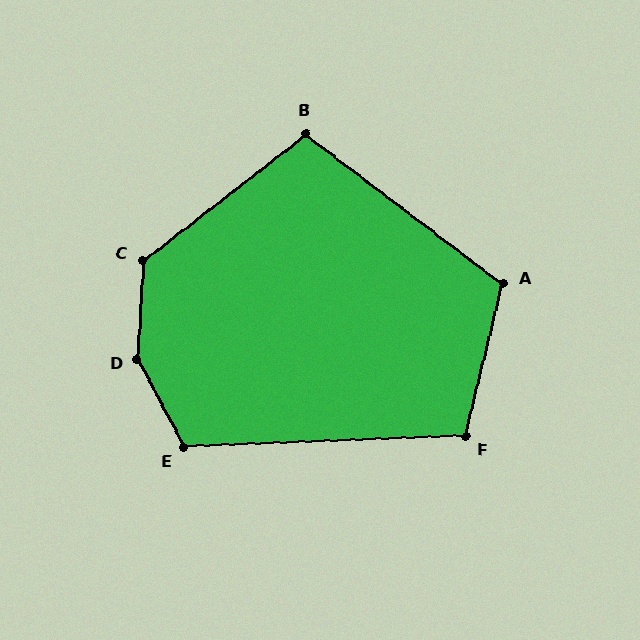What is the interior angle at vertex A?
Approximately 113 degrees (obtuse).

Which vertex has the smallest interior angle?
B, at approximately 105 degrees.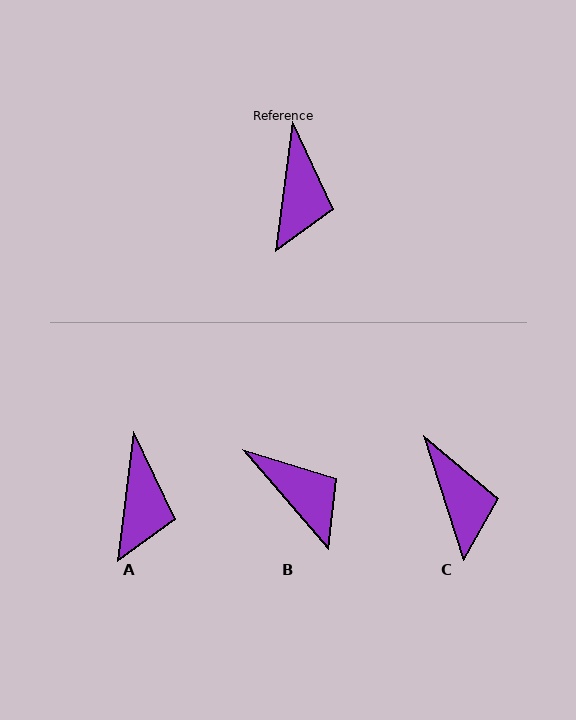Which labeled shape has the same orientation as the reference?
A.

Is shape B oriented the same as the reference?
No, it is off by about 48 degrees.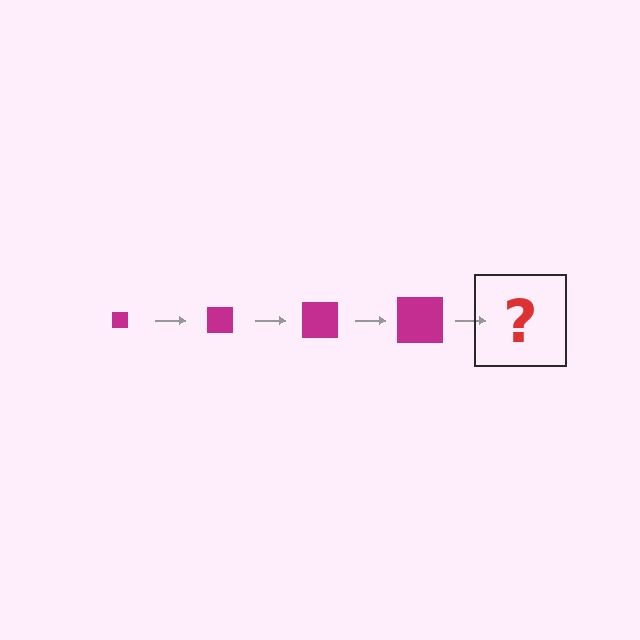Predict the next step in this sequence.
The next step is a magenta square, larger than the previous one.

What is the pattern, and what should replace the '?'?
The pattern is that the square gets progressively larger each step. The '?' should be a magenta square, larger than the previous one.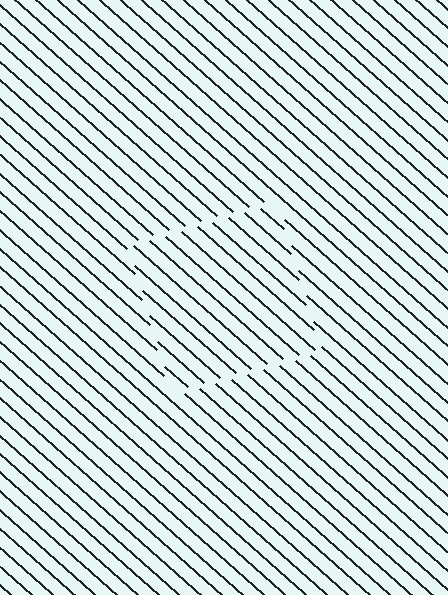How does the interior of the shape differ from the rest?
The interior of the shape contains the same grating, shifted by half a period — the contour is defined by the phase discontinuity where line-ends from the inner and outer gratings abut.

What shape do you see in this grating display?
An illusory square. The interior of the shape contains the same grating, shifted by half a period — the contour is defined by the phase discontinuity where line-ends from the inner and outer gratings abut.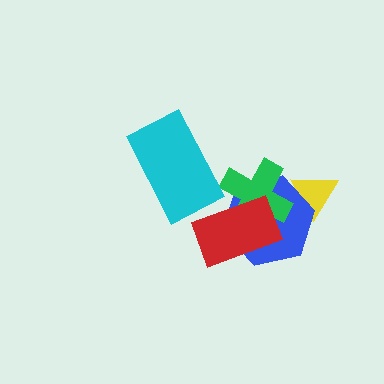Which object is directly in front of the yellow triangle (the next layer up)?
The blue hexagon is directly in front of the yellow triangle.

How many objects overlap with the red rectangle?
2 objects overlap with the red rectangle.